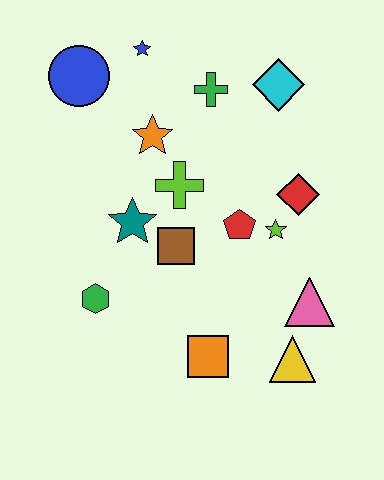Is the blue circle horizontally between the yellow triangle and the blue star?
No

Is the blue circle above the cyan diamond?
Yes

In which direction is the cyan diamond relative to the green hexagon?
The cyan diamond is above the green hexagon.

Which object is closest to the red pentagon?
The lime star is closest to the red pentagon.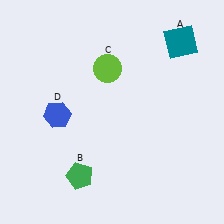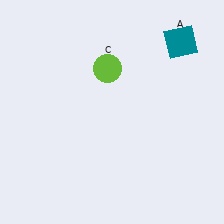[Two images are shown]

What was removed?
The green pentagon (B), the blue hexagon (D) were removed in Image 2.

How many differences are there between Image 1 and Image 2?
There are 2 differences between the two images.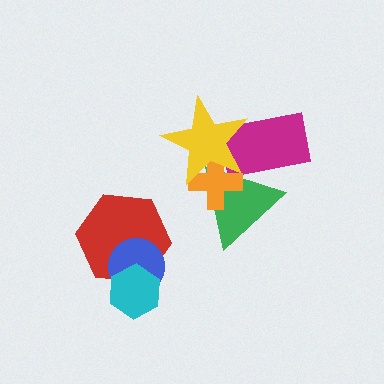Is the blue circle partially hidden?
Yes, it is partially covered by another shape.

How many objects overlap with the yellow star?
3 objects overlap with the yellow star.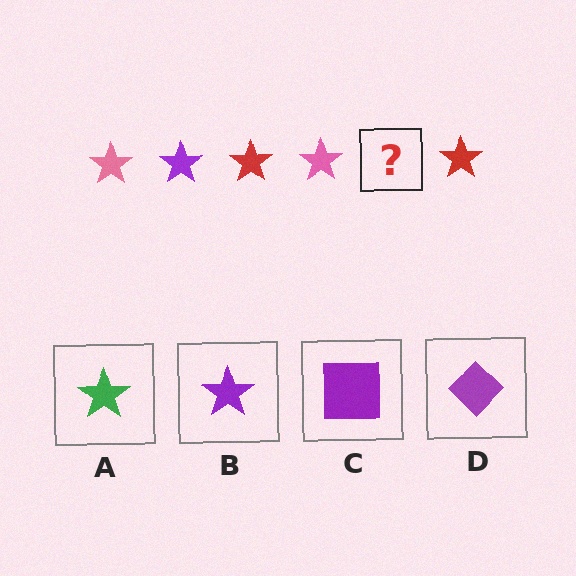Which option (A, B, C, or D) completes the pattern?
B.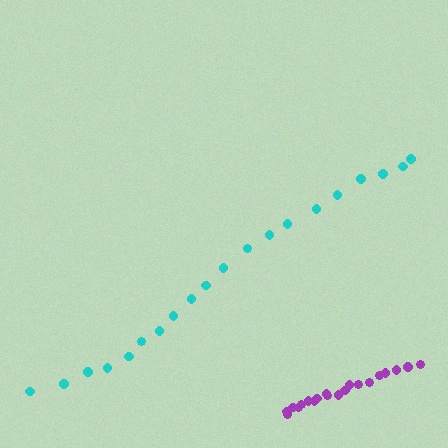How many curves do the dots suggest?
There are 2 distinct paths.